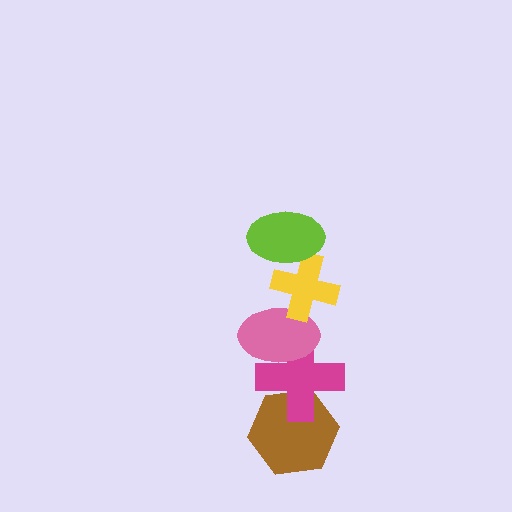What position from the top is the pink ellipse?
The pink ellipse is 3rd from the top.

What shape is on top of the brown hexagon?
The magenta cross is on top of the brown hexagon.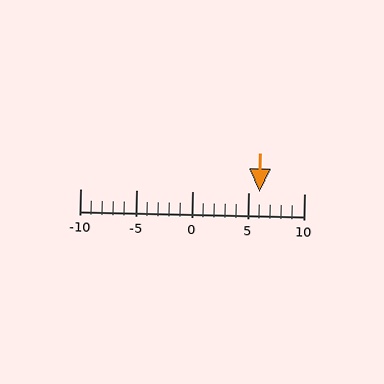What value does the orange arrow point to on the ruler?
The orange arrow points to approximately 6.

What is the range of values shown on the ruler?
The ruler shows values from -10 to 10.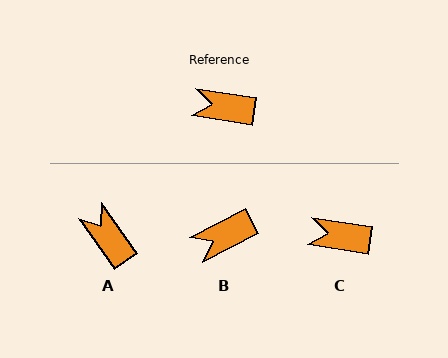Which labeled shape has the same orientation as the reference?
C.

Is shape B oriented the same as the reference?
No, it is off by about 36 degrees.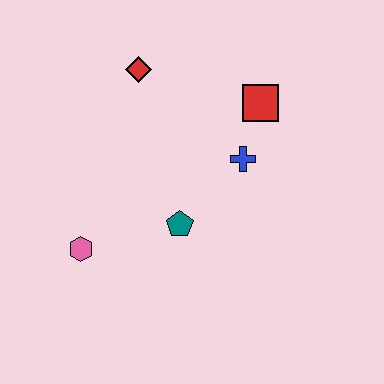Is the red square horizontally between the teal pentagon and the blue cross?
No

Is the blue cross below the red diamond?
Yes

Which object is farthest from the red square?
The pink hexagon is farthest from the red square.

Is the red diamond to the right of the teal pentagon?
No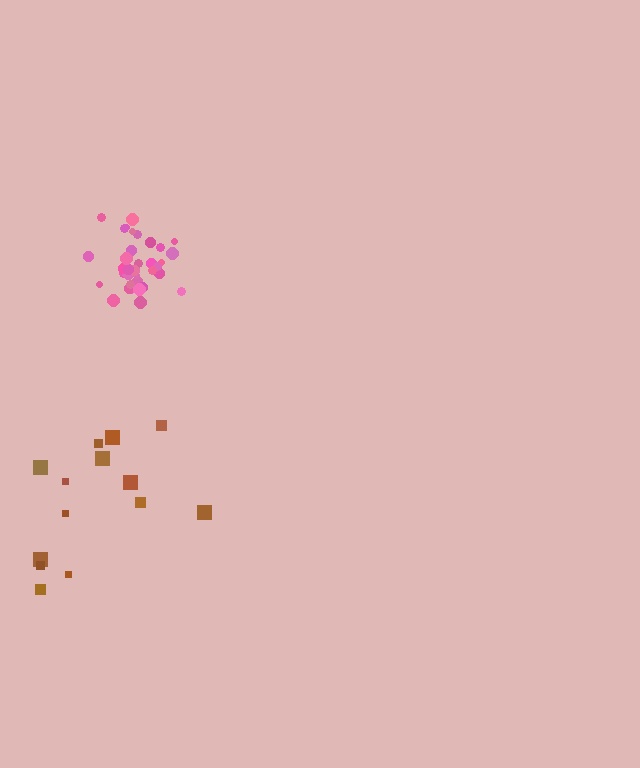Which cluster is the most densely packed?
Pink.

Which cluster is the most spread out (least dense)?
Brown.